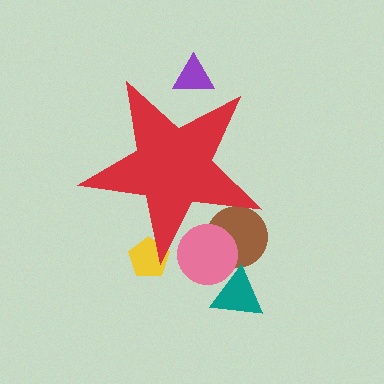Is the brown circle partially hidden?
Yes, the brown circle is partially hidden behind the red star.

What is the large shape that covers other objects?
A red star.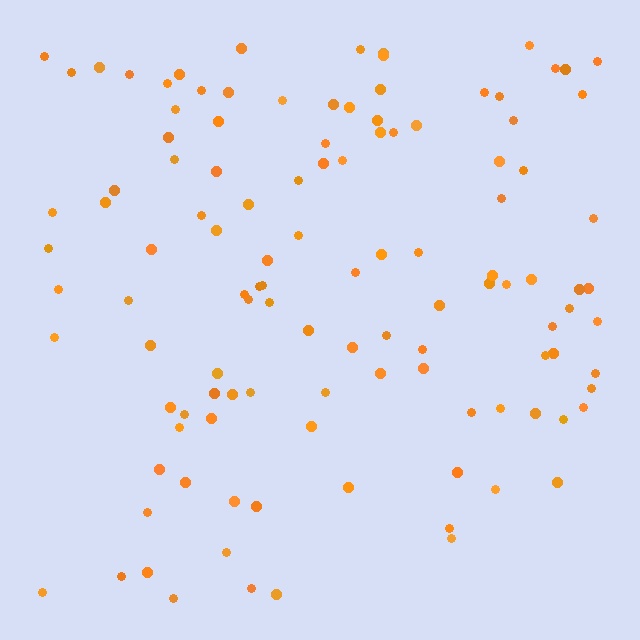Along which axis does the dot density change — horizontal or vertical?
Vertical.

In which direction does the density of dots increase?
From bottom to top, with the top side densest.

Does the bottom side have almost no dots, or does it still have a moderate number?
Still a moderate number, just noticeably fewer than the top.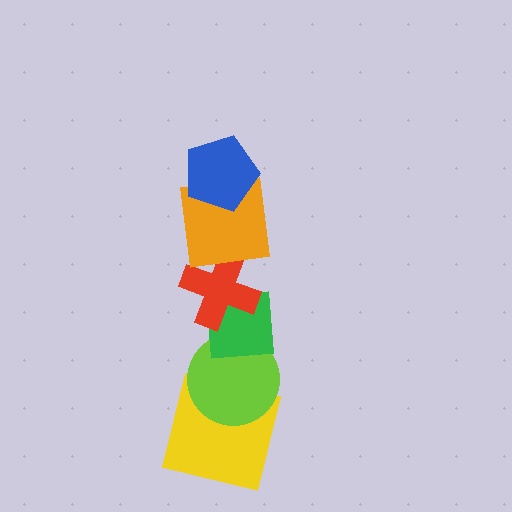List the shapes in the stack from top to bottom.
From top to bottom: the blue pentagon, the orange square, the red cross, the green square, the lime circle, the yellow square.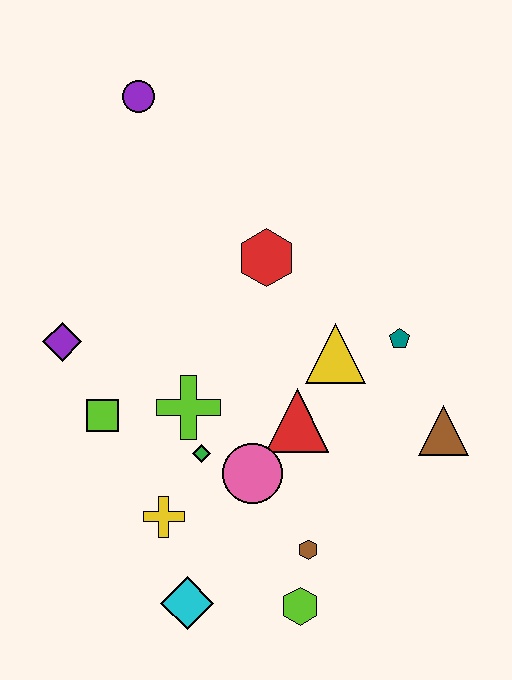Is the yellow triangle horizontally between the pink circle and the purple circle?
No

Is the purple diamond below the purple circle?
Yes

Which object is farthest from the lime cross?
The purple circle is farthest from the lime cross.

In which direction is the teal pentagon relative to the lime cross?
The teal pentagon is to the right of the lime cross.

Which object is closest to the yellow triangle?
The teal pentagon is closest to the yellow triangle.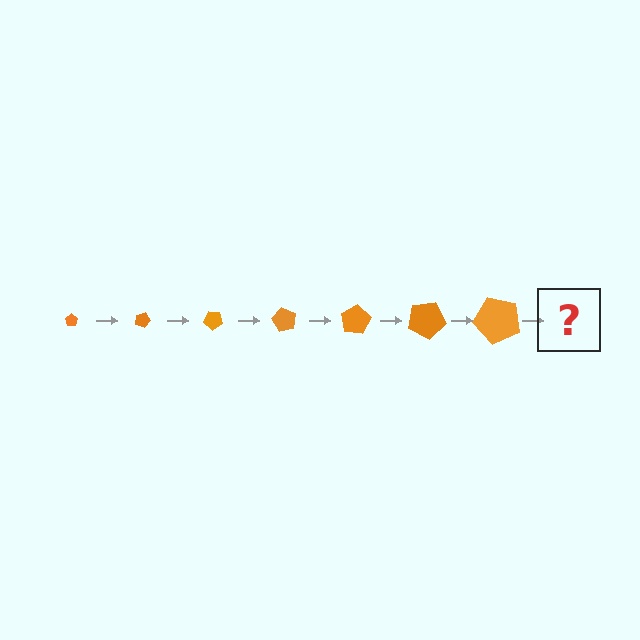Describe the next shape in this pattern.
It should be a pentagon, larger than the previous one and rotated 140 degrees from the start.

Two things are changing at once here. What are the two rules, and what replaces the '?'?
The two rules are that the pentagon grows larger each step and it rotates 20 degrees each step. The '?' should be a pentagon, larger than the previous one and rotated 140 degrees from the start.